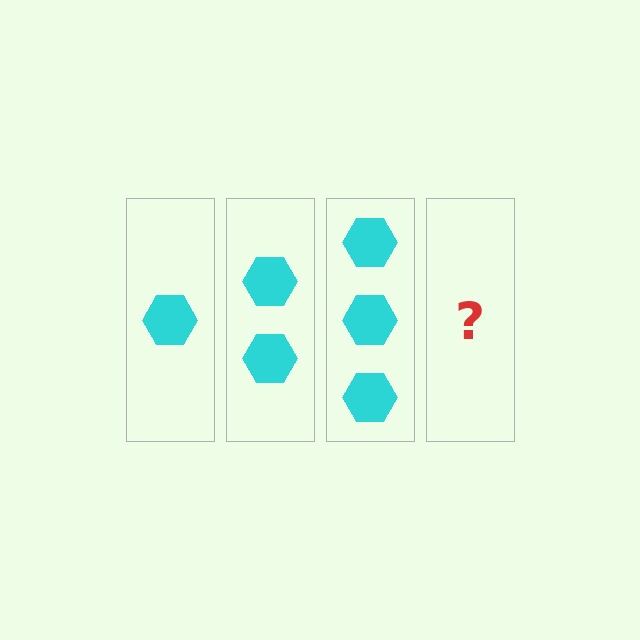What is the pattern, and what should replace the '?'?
The pattern is that each step adds one more hexagon. The '?' should be 4 hexagons.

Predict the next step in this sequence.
The next step is 4 hexagons.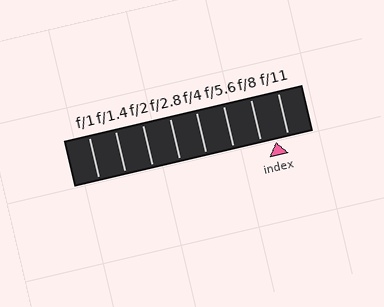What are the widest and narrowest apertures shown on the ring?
The widest aperture shown is f/1 and the narrowest is f/11.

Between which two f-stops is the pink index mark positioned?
The index mark is between f/8 and f/11.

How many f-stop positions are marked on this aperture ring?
There are 8 f-stop positions marked.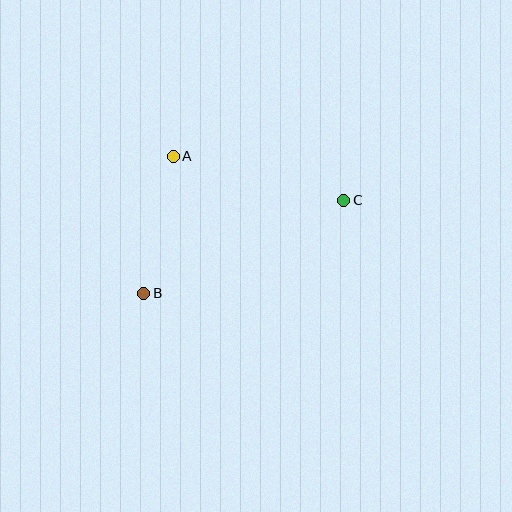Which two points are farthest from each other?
Points B and C are farthest from each other.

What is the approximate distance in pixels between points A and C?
The distance between A and C is approximately 176 pixels.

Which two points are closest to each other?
Points A and B are closest to each other.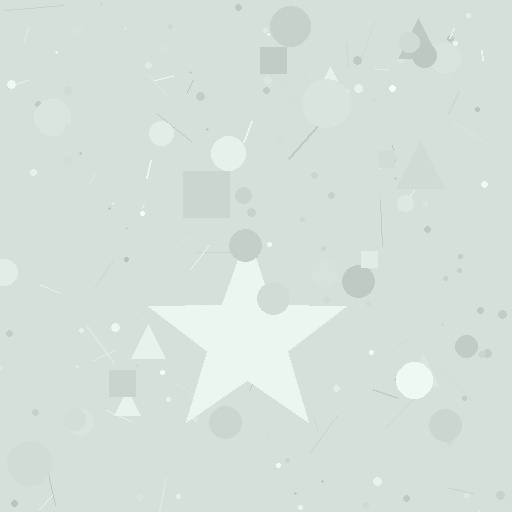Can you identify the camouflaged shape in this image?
The camouflaged shape is a star.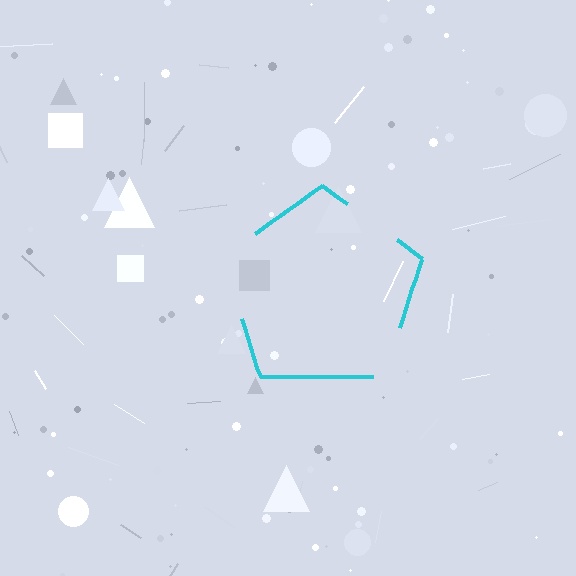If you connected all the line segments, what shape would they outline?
They would outline a pentagon.